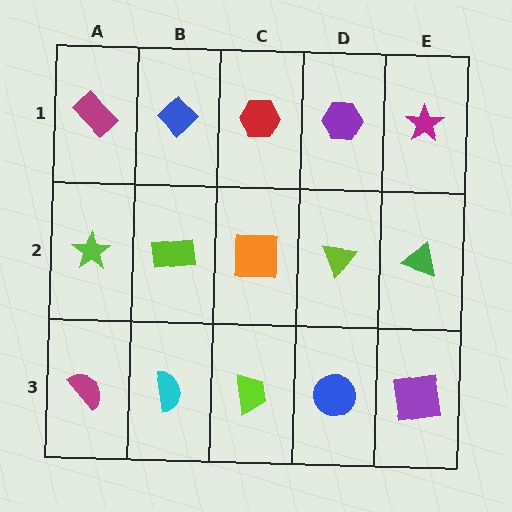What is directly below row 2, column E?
A purple square.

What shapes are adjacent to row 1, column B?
A lime rectangle (row 2, column B), a magenta rectangle (row 1, column A), a red hexagon (row 1, column C).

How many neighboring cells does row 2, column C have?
4.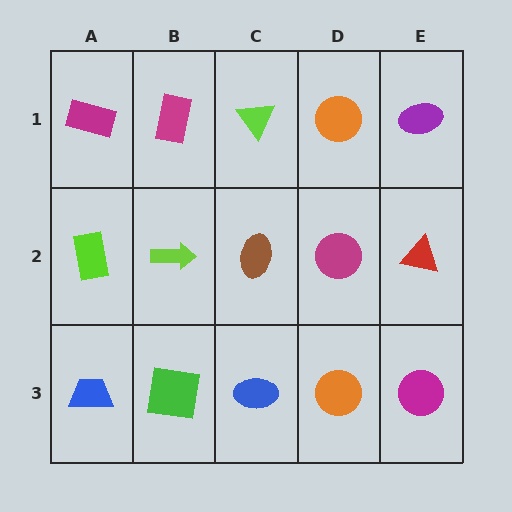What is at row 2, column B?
A lime arrow.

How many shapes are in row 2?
5 shapes.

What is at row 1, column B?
A magenta rectangle.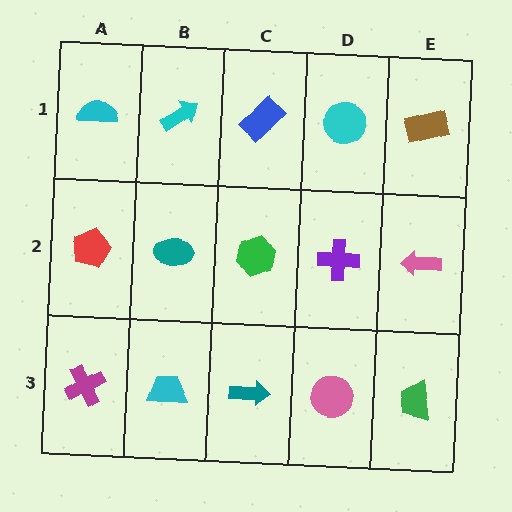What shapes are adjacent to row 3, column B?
A teal ellipse (row 2, column B), a magenta cross (row 3, column A), a teal arrow (row 3, column C).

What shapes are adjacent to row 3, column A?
A red pentagon (row 2, column A), a cyan trapezoid (row 3, column B).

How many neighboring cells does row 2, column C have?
4.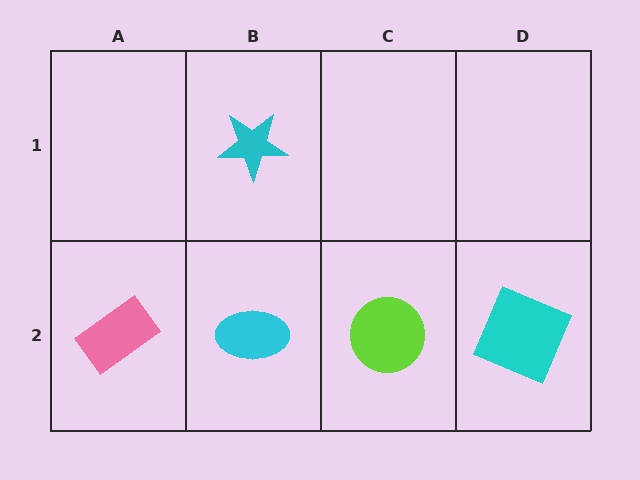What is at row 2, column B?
A cyan ellipse.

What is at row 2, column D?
A cyan square.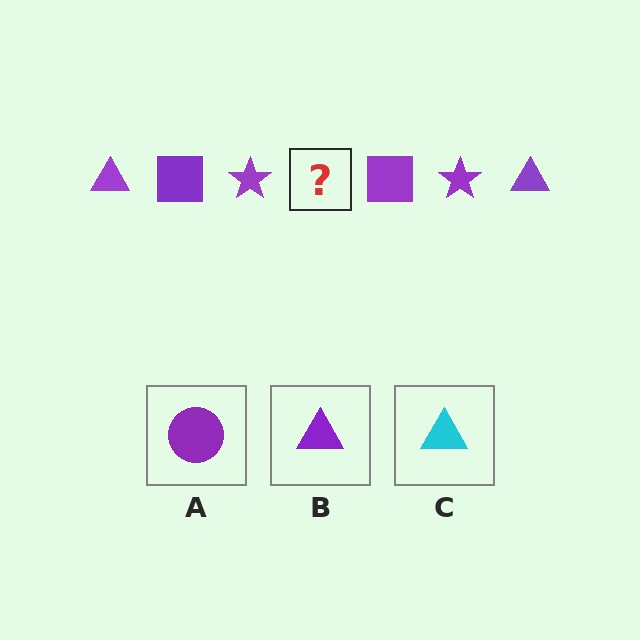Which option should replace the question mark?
Option B.